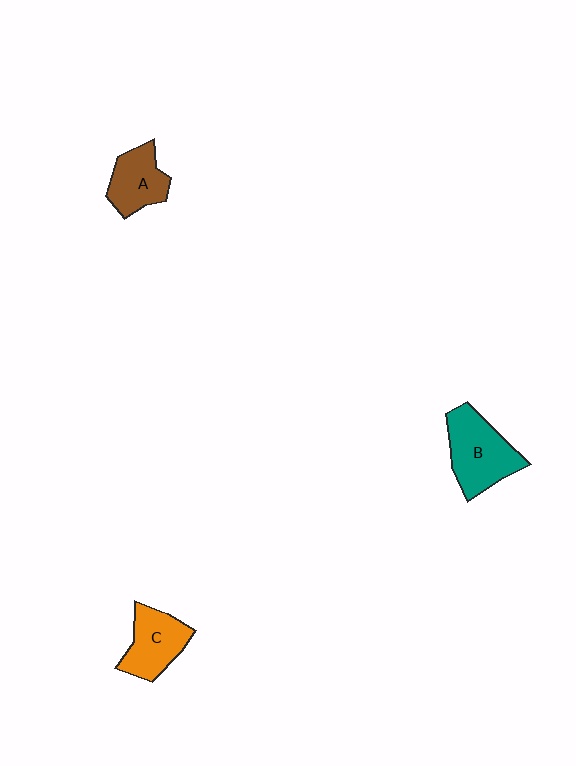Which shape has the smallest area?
Shape A (brown).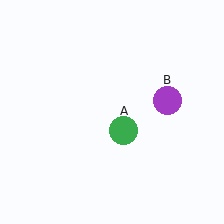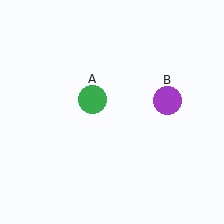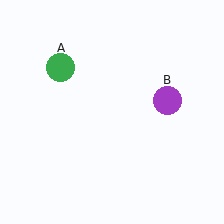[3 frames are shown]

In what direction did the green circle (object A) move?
The green circle (object A) moved up and to the left.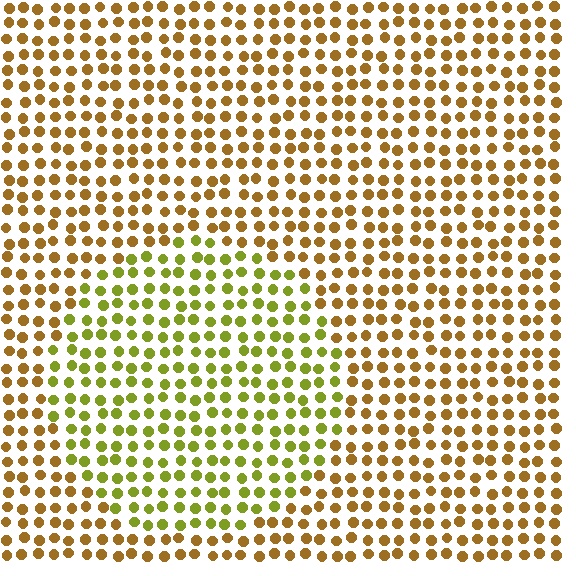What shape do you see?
I see a circle.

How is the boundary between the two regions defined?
The boundary is defined purely by a slight shift in hue (about 38 degrees). Spacing, size, and orientation are identical on both sides.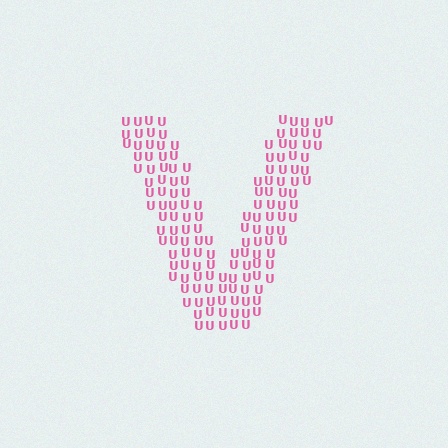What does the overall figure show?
The overall figure shows the letter V.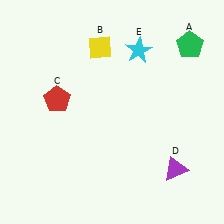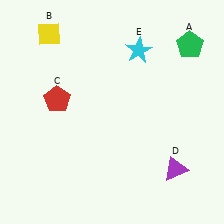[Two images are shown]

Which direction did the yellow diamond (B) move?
The yellow diamond (B) moved left.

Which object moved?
The yellow diamond (B) moved left.